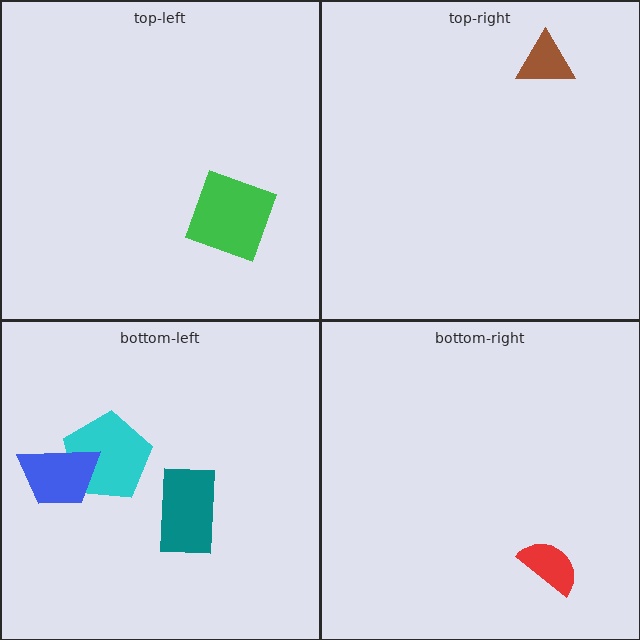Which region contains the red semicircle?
The bottom-right region.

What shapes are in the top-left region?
The green square.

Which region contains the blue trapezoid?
The bottom-left region.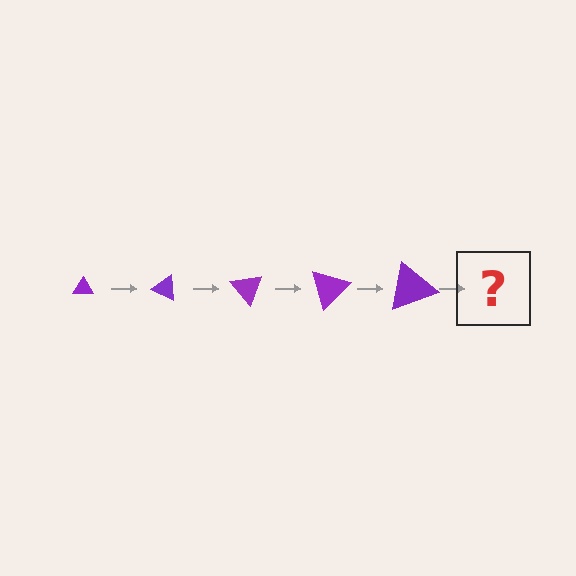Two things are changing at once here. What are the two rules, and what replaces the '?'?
The two rules are that the triangle grows larger each step and it rotates 25 degrees each step. The '?' should be a triangle, larger than the previous one and rotated 125 degrees from the start.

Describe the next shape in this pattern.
It should be a triangle, larger than the previous one and rotated 125 degrees from the start.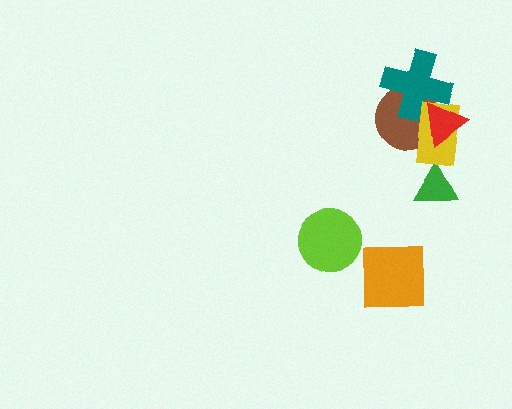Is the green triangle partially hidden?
No, no other shape covers it.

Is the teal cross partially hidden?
Yes, it is partially covered by another shape.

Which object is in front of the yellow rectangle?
The red triangle is in front of the yellow rectangle.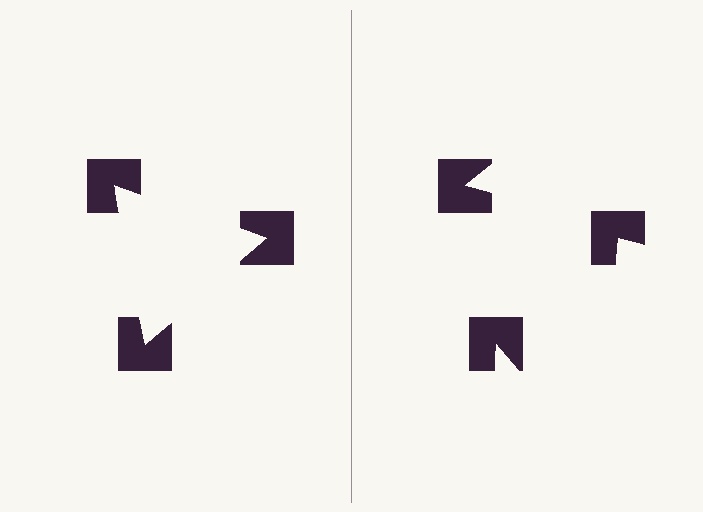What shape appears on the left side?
An illusory triangle.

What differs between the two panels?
The notched squares are positioned identically on both sides; only the wedge orientations differ. On the left they align to a triangle; on the right they are misaligned.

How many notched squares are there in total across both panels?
6 — 3 on each side.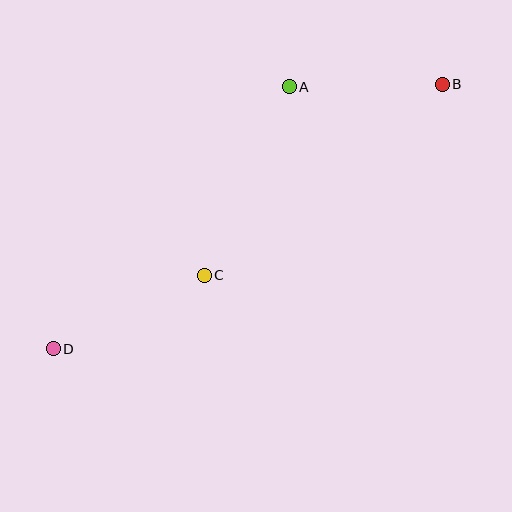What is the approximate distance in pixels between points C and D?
The distance between C and D is approximately 167 pixels.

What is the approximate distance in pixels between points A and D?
The distance between A and D is approximately 353 pixels.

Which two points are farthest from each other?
Points B and D are farthest from each other.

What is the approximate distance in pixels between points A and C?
The distance between A and C is approximately 207 pixels.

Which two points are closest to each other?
Points A and B are closest to each other.